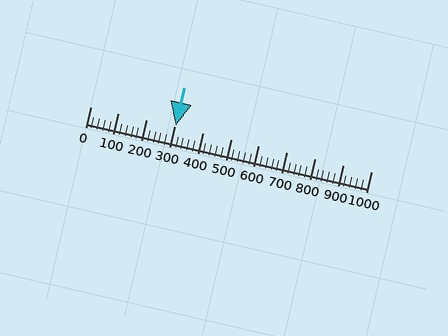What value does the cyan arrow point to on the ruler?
The cyan arrow points to approximately 302.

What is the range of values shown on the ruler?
The ruler shows values from 0 to 1000.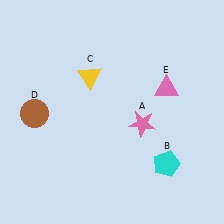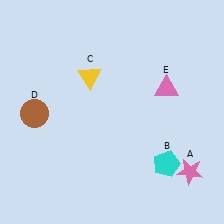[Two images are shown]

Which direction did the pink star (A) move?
The pink star (A) moved down.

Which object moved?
The pink star (A) moved down.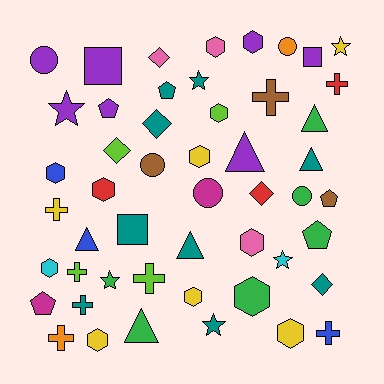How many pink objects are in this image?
There are 3 pink objects.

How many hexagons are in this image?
There are 12 hexagons.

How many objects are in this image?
There are 50 objects.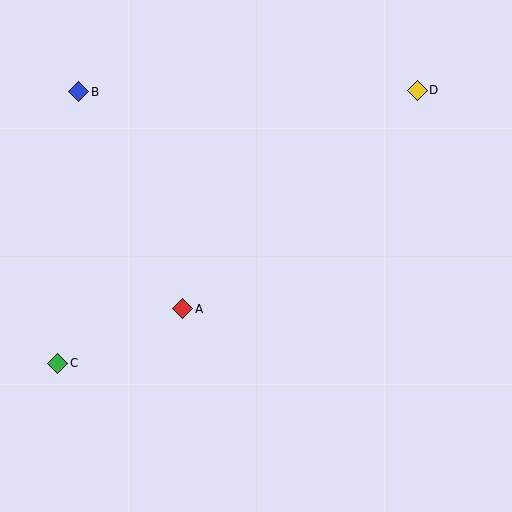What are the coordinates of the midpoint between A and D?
The midpoint between A and D is at (300, 200).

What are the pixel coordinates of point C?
Point C is at (58, 363).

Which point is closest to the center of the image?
Point A at (183, 309) is closest to the center.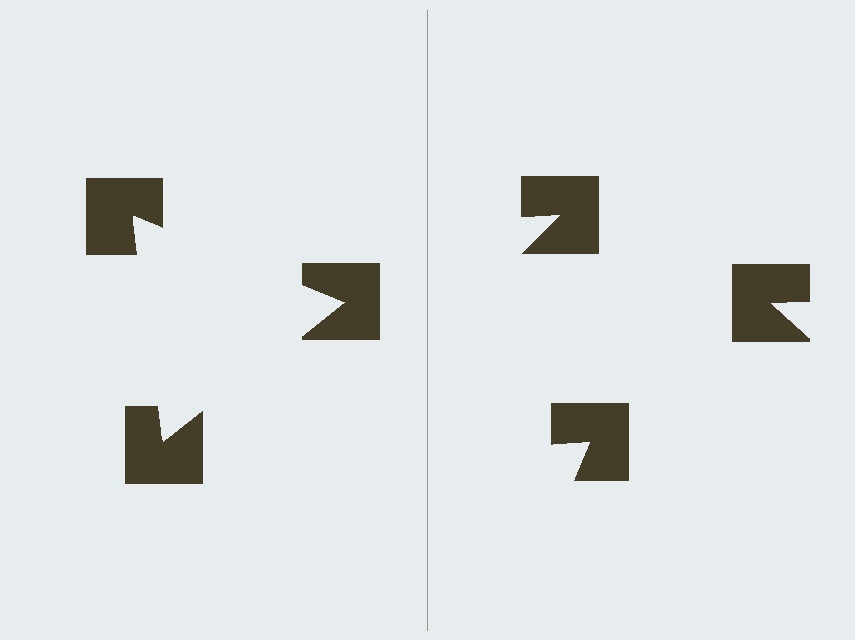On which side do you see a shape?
An illusory triangle appears on the left side. On the right side the wedge cuts are rotated, so no coherent shape forms.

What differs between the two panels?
The notched squares are positioned identically on both sides; only the wedge orientations differ. On the left they align to a triangle; on the right they are misaligned.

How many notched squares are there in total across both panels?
6 — 3 on each side.